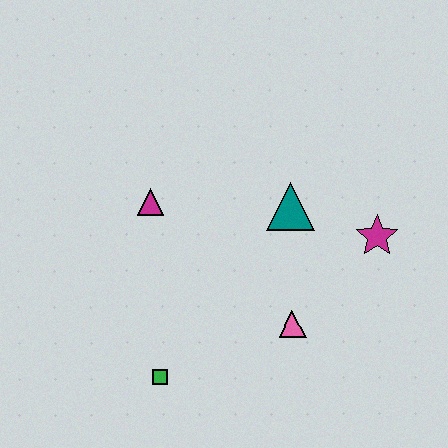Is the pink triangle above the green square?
Yes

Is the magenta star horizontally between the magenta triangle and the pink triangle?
No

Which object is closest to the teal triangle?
The magenta star is closest to the teal triangle.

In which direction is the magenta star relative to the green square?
The magenta star is to the right of the green square.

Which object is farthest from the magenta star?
The green square is farthest from the magenta star.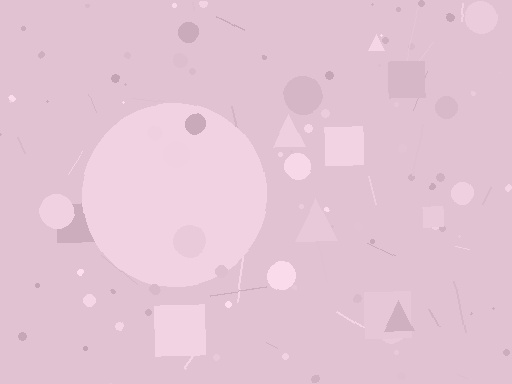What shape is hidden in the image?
A circle is hidden in the image.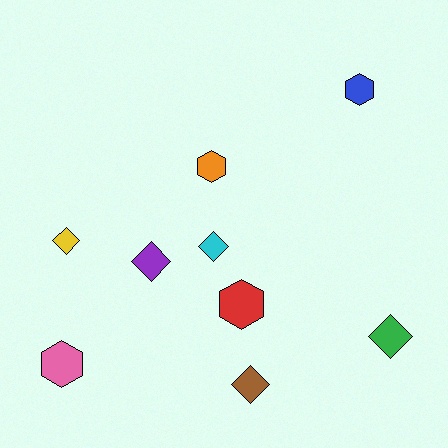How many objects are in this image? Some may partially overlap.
There are 9 objects.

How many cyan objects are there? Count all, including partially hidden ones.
There is 1 cyan object.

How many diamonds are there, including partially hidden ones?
There are 5 diamonds.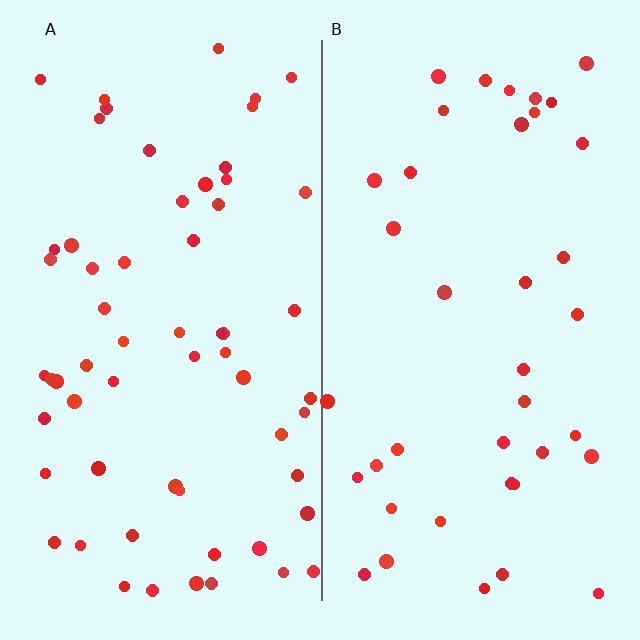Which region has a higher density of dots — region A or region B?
A (the left).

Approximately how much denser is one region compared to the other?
Approximately 1.6× — region A over region B.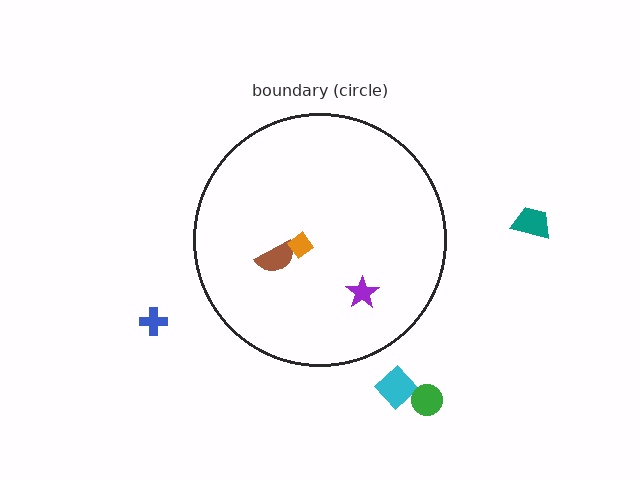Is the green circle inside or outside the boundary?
Outside.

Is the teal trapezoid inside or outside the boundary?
Outside.